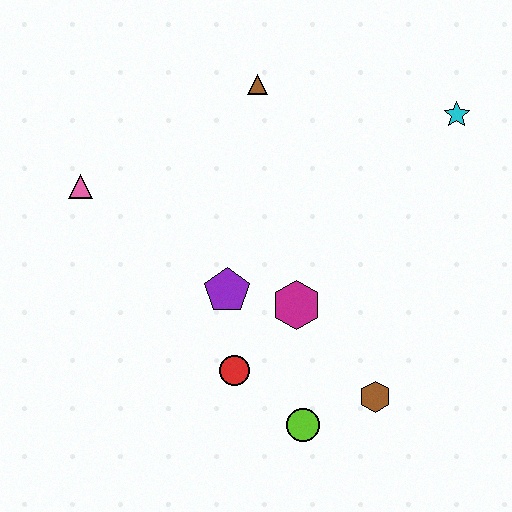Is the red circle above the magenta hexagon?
No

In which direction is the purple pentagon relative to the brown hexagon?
The purple pentagon is to the left of the brown hexagon.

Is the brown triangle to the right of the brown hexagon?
No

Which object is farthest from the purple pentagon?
The cyan star is farthest from the purple pentagon.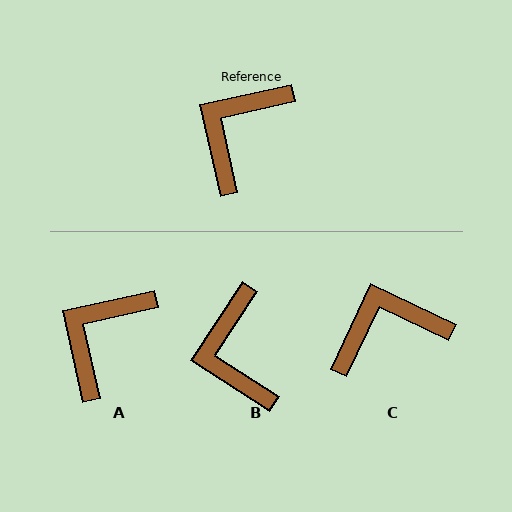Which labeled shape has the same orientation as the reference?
A.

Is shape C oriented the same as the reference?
No, it is off by about 38 degrees.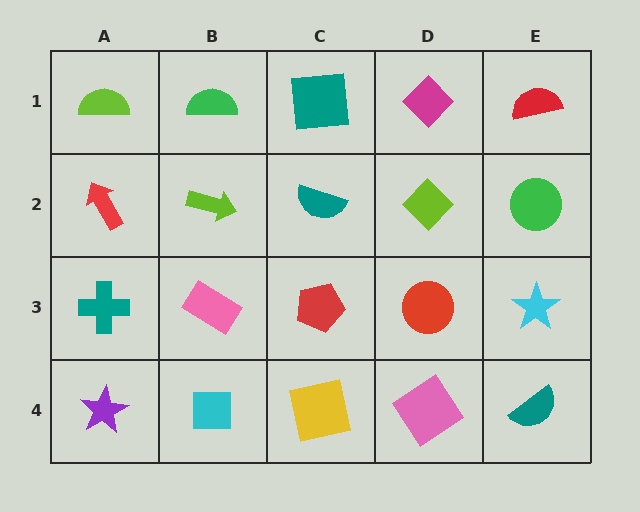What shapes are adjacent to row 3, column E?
A green circle (row 2, column E), a teal semicircle (row 4, column E), a red circle (row 3, column D).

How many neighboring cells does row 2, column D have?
4.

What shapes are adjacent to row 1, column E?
A green circle (row 2, column E), a magenta diamond (row 1, column D).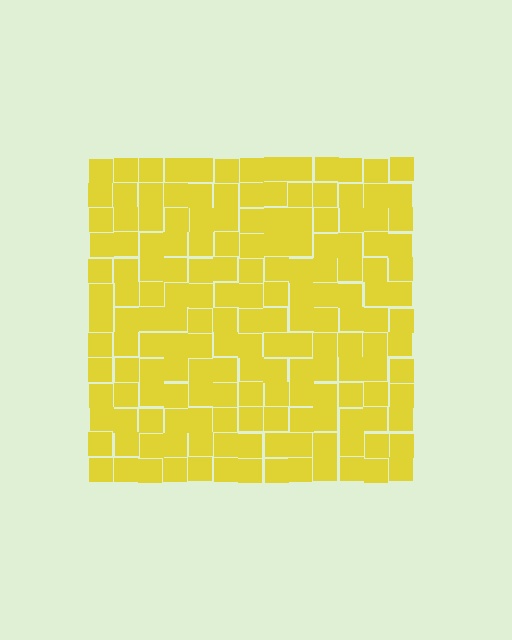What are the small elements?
The small elements are squares.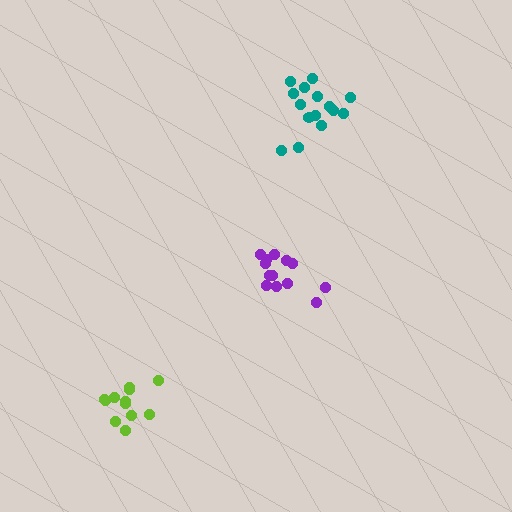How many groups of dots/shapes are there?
There are 3 groups.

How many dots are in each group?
Group 1: 13 dots, Group 2: 12 dots, Group 3: 15 dots (40 total).